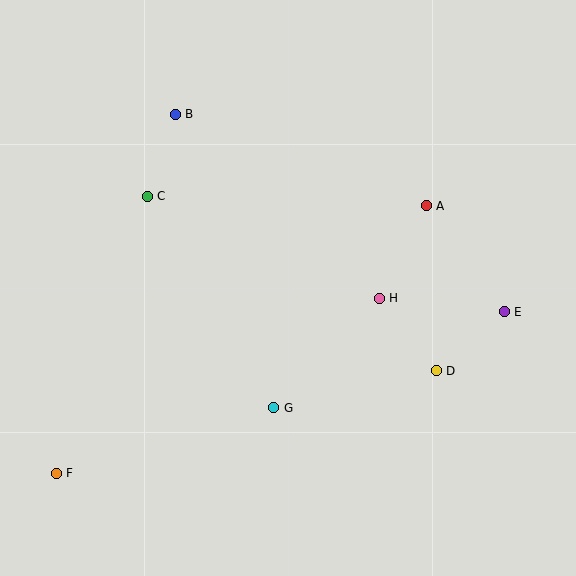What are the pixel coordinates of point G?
Point G is at (274, 408).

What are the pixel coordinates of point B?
Point B is at (175, 114).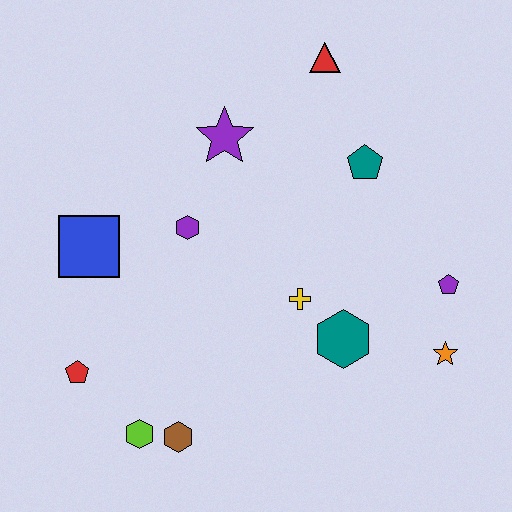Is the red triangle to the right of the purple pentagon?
No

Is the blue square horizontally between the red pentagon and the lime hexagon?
Yes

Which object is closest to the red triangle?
The teal pentagon is closest to the red triangle.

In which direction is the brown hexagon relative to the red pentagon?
The brown hexagon is to the right of the red pentagon.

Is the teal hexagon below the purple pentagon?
Yes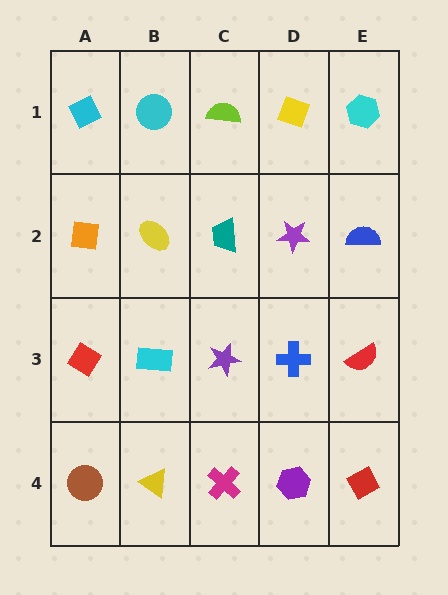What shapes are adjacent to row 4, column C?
A purple star (row 3, column C), a yellow triangle (row 4, column B), a purple hexagon (row 4, column D).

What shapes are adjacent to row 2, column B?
A cyan circle (row 1, column B), a cyan rectangle (row 3, column B), an orange square (row 2, column A), a teal trapezoid (row 2, column C).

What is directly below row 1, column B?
A yellow ellipse.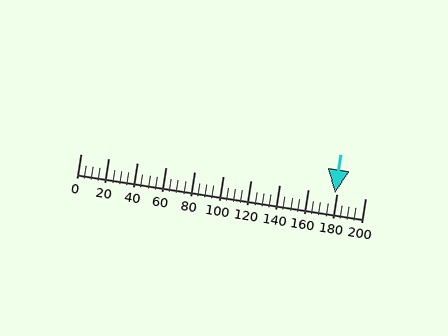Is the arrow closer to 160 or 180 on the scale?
The arrow is closer to 180.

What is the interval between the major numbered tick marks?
The major tick marks are spaced 20 units apart.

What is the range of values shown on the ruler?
The ruler shows values from 0 to 200.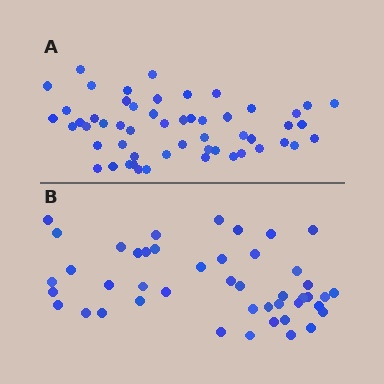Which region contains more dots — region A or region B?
Region A (the top region) has more dots.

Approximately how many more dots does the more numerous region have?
Region A has roughly 8 or so more dots than region B.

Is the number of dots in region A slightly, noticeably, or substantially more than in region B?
Region A has only slightly more — the two regions are fairly close. The ratio is roughly 1.2 to 1.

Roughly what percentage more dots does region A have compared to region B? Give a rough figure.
About 20% more.